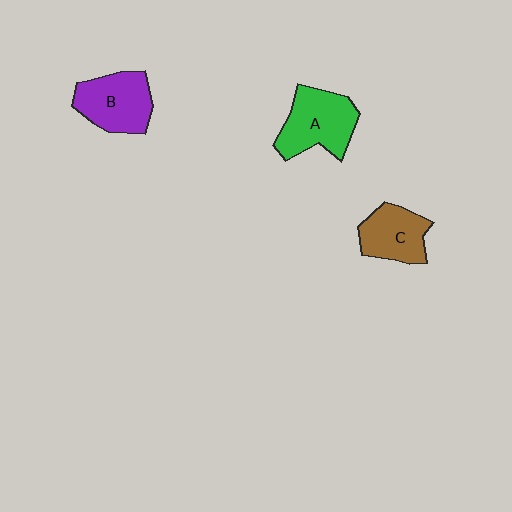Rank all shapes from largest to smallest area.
From largest to smallest: A (green), B (purple), C (brown).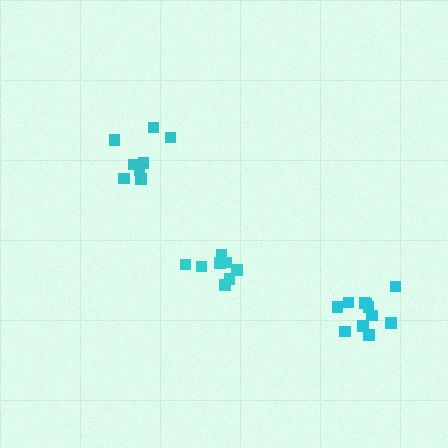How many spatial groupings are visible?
There are 3 spatial groupings.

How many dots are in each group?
Group 1: 11 dots, Group 2: 8 dots, Group 3: 8 dots (27 total).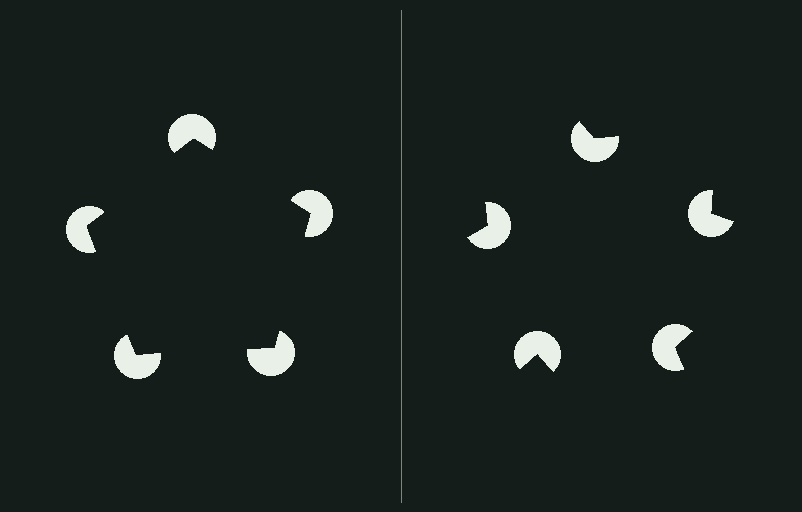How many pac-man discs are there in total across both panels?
10 — 5 on each side.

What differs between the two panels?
The pac-man discs are positioned identically on both sides; only the wedge orientations differ. On the left they align to a pentagon; on the right they are misaligned.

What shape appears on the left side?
An illusory pentagon.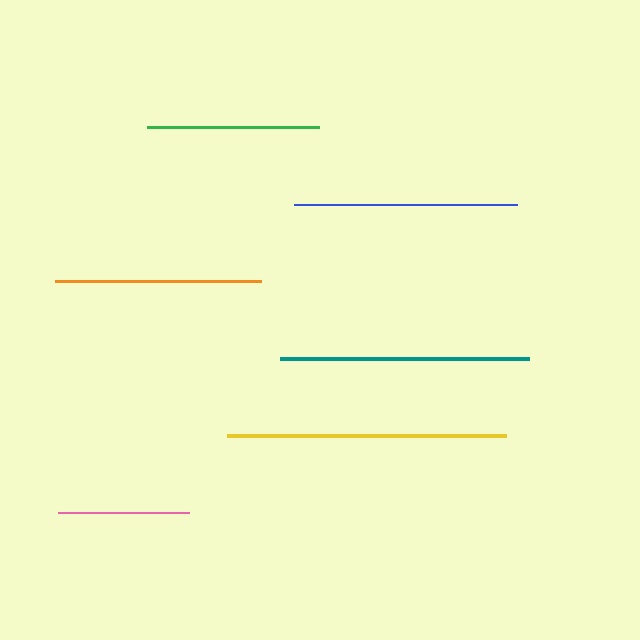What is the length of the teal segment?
The teal segment is approximately 249 pixels long.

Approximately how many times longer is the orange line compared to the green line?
The orange line is approximately 1.2 times the length of the green line.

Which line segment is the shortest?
The pink line is the shortest at approximately 130 pixels.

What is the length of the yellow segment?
The yellow segment is approximately 279 pixels long.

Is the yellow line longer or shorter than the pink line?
The yellow line is longer than the pink line.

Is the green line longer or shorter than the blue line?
The blue line is longer than the green line.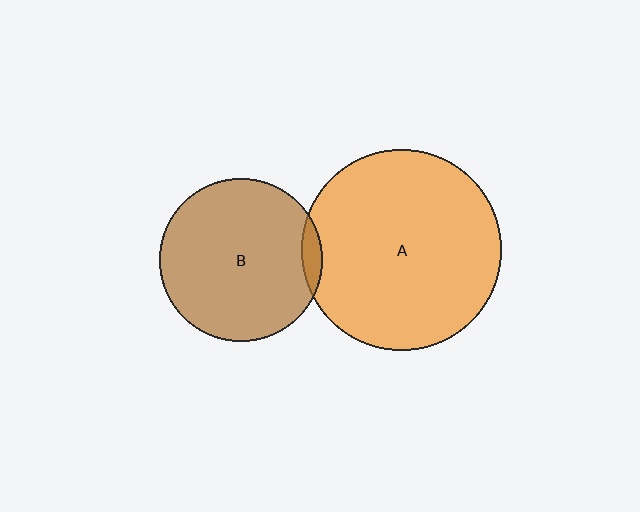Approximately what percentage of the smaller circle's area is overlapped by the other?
Approximately 5%.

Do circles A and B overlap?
Yes.